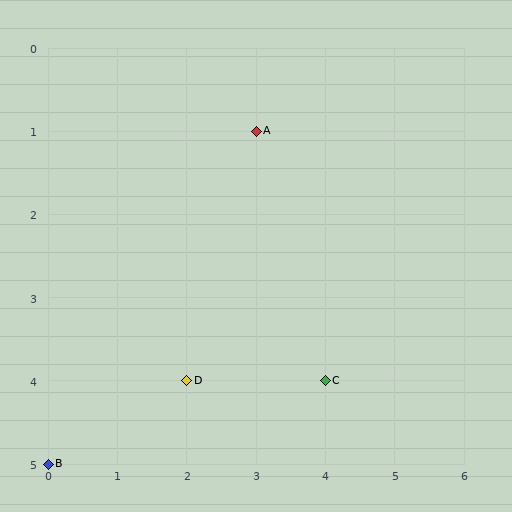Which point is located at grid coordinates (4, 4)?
Point C is at (4, 4).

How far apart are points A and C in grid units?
Points A and C are 1 column and 3 rows apart (about 3.2 grid units diagonally).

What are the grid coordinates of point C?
Point C is at grid coordinates (4, 4).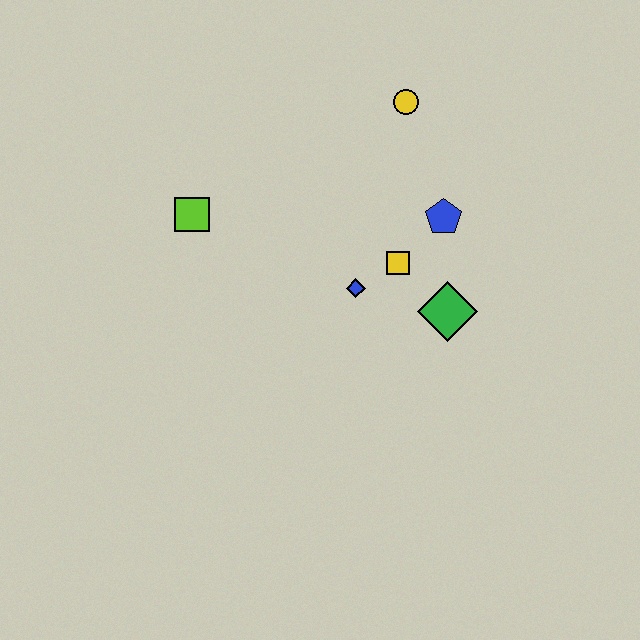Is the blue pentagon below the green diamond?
No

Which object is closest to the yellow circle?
The blue pentagon is closest to the yellow circle.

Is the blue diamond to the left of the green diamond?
Yes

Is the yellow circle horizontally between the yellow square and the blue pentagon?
Yes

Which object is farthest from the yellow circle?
The lime square is farthest from the yellow circle.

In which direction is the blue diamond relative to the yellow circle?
The blue diamond is below the yellow circle.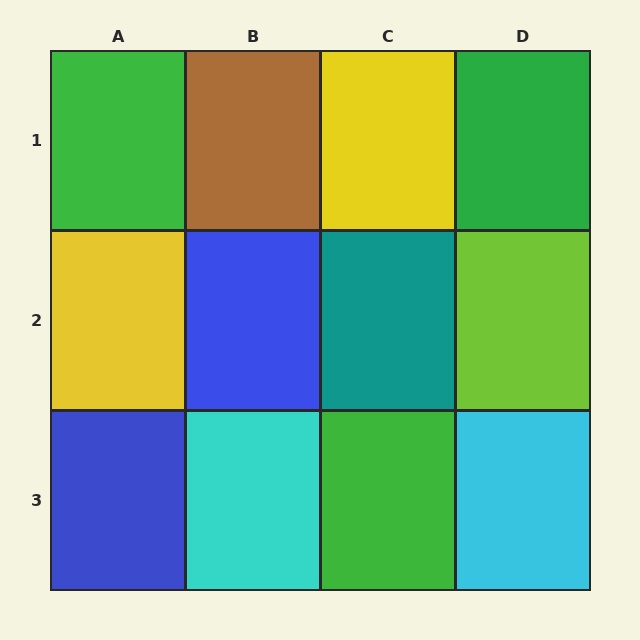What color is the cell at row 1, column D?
Green.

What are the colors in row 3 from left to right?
Blue, cyan, green, cyan.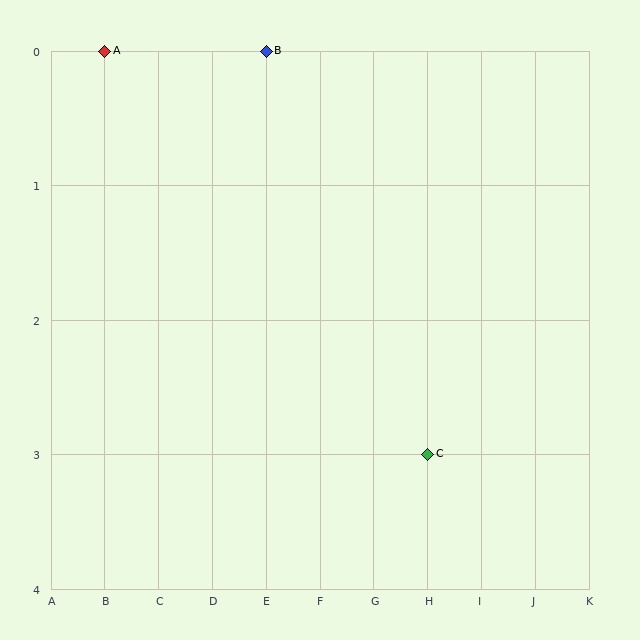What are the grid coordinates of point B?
Point B is at grid coordinates (E, 0).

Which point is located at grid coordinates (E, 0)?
Point B is at (E, 0).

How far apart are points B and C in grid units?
Points B and C are 3 columns and 3 rows apart (about 4.2 grid units diagonally).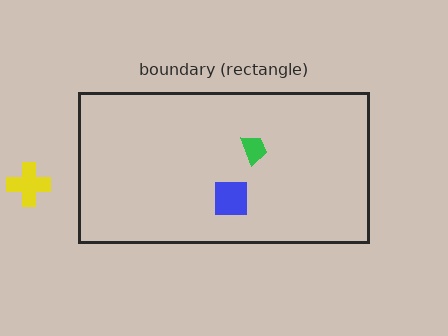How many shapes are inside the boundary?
2 inside, 1 outside.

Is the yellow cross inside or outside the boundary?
Outside.